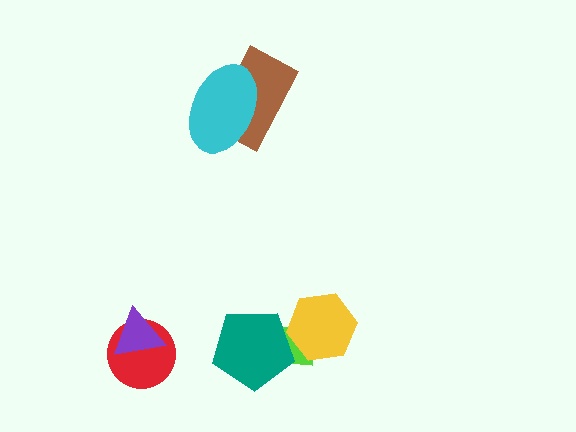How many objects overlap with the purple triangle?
1 object overlaps with the purple triangle.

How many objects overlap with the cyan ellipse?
1 object overlaps with the cyan ellipse.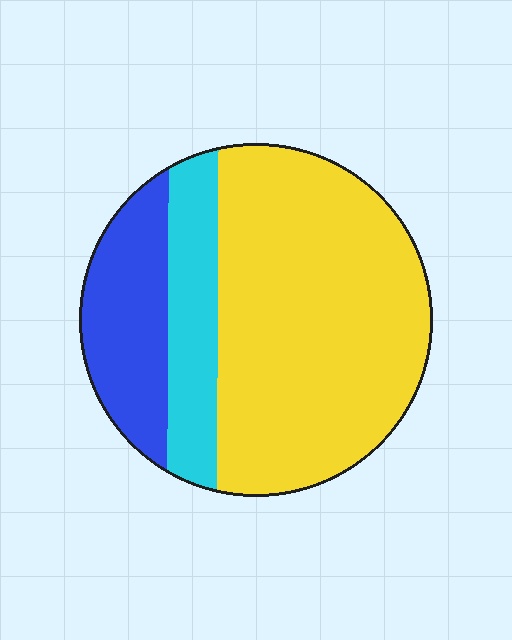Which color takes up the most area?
Yellow, at roughly 65%.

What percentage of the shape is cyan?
Cyan covers 17% of the shape.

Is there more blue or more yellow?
Yellow.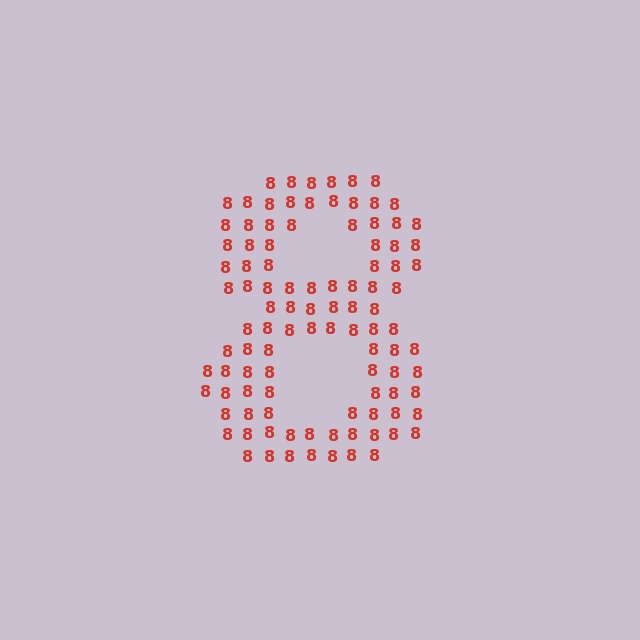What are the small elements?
The small elements are digit 8's.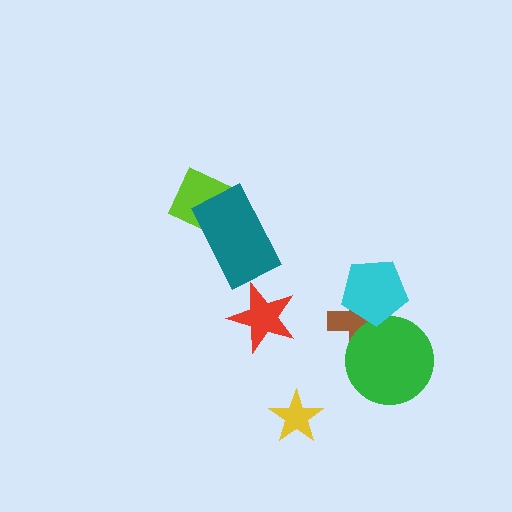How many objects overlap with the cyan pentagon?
2 objects overlap with the cyan pentagon.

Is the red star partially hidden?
No, no other shape covers it.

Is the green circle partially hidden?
Yes, it is partially covered by another shape.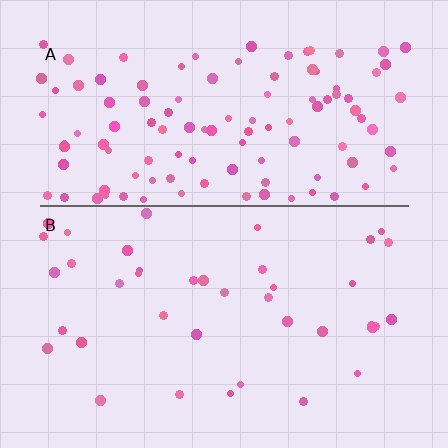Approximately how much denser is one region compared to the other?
Approximately 2.8× — region A over region B.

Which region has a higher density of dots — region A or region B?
A (the top).